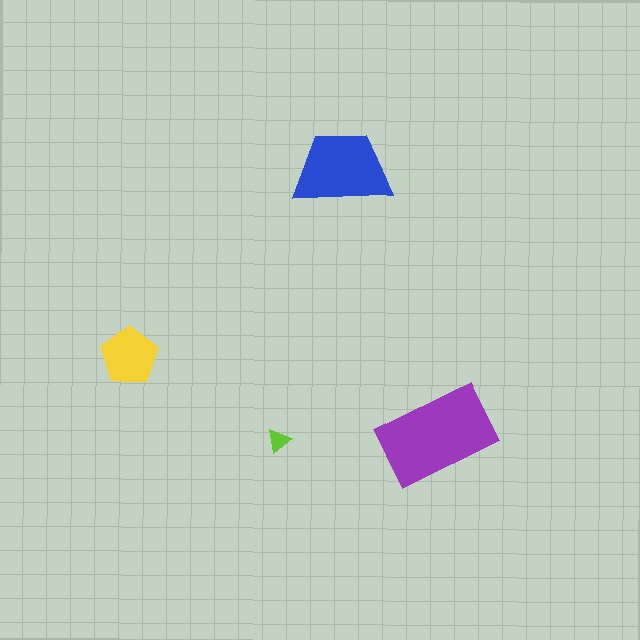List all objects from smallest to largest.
The lime triangle, the yellow pentagon, the blue trapezoid, the purple rectangle.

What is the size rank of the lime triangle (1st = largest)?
4th.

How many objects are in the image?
There are 4 objects in the image.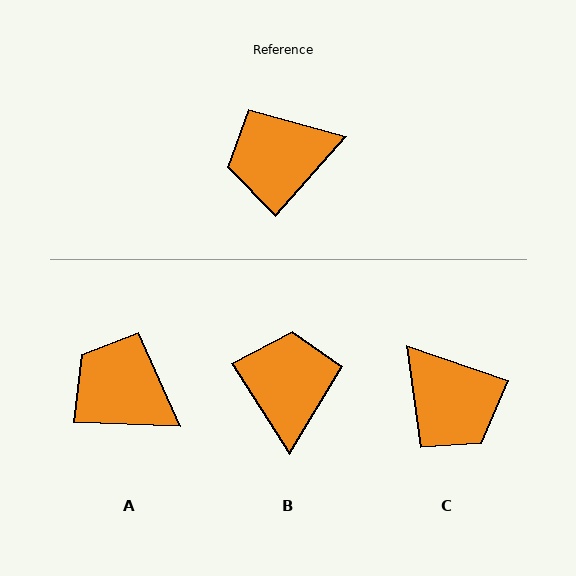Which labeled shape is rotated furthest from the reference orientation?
C, about 113 degrees away.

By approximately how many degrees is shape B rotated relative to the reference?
Approximately 106 degrees clockwise.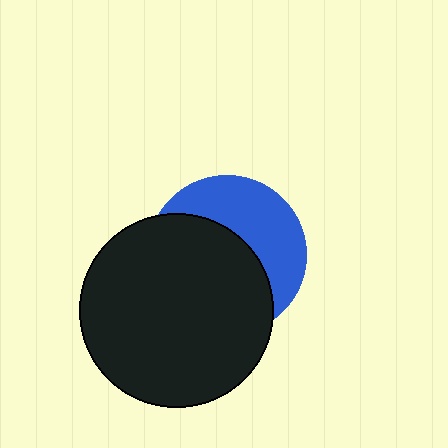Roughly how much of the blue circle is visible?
A small part of it is visible (roughly 42%).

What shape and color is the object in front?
The object in front is a black circle.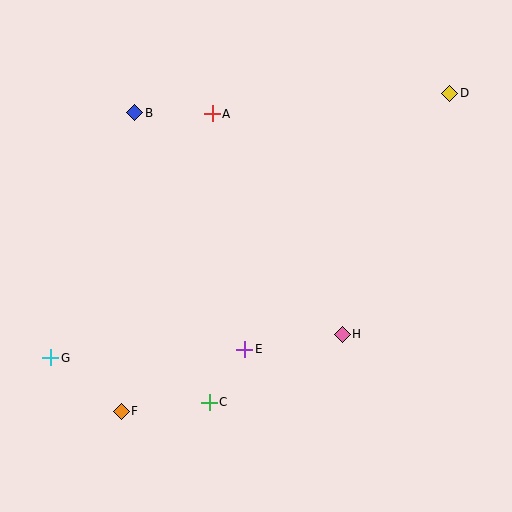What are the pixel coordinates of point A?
Point A is at (212, 114).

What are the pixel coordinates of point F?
Point F is at (121, 411).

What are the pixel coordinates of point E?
Point E is at (245, 349).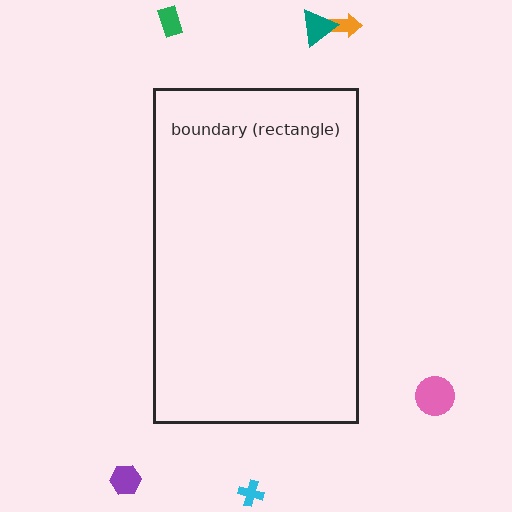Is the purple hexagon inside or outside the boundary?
Outside.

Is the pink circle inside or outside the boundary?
Outside.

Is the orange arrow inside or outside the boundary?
Outside.